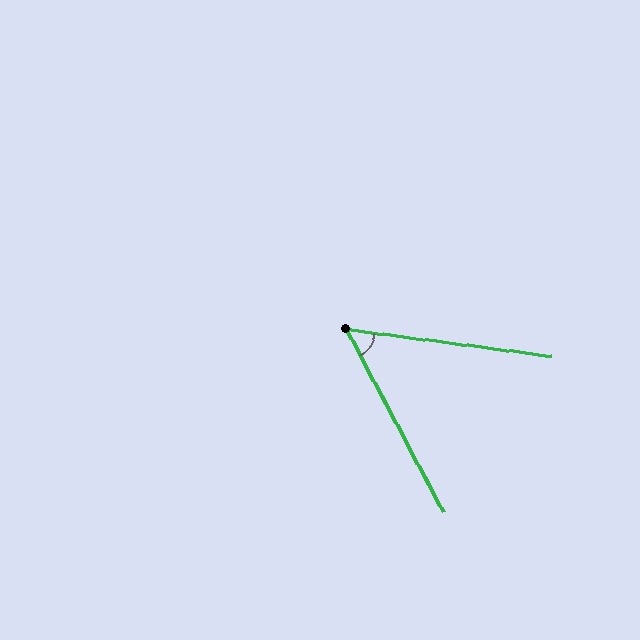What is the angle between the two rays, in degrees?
Approximately 55 degrees.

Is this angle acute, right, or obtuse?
It is acute.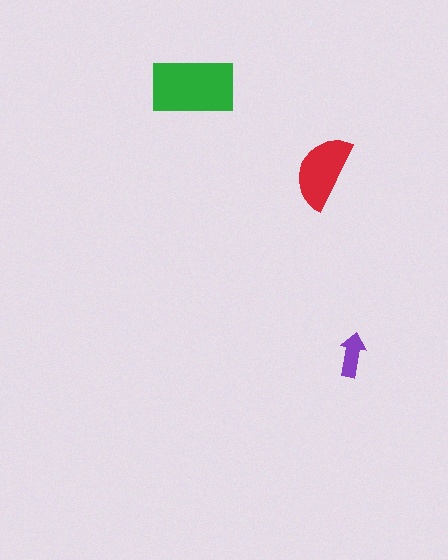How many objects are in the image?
There are 3 objects in the image.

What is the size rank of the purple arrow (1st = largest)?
3rd.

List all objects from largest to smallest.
The green rectangle, the red semicircle, the purple arrow.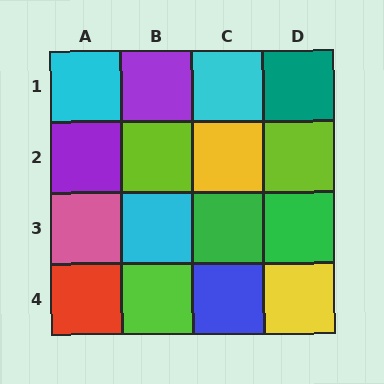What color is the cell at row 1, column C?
Cyan.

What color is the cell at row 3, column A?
Pink.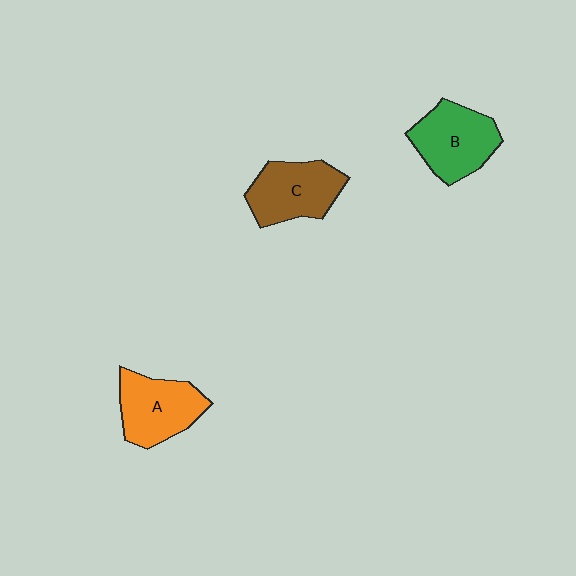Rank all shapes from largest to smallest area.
From largest to smallest: B (green), C (brown), A (orange).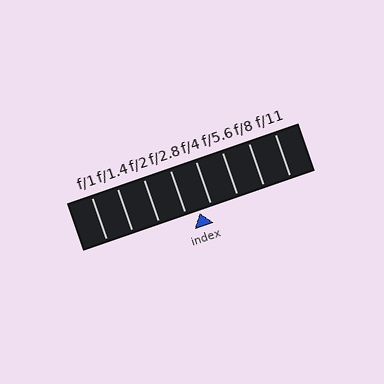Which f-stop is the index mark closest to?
The index mark is closest to f/4.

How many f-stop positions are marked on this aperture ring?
There are 8 f-stop positions marked.